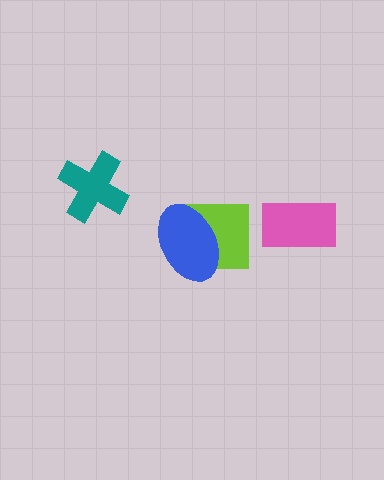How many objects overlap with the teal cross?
0 objects overlap with the teal cross.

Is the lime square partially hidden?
Yes, it is partially covered by another shape.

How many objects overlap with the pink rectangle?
0 objects overlap with the pink rectangle.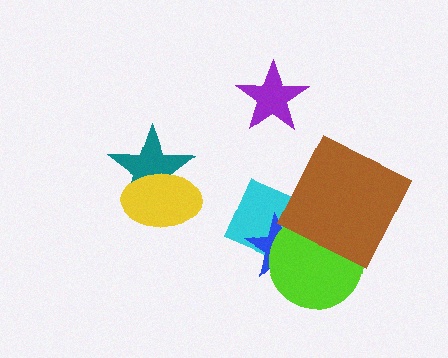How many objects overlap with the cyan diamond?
3 objects overlap with the cyan diamond.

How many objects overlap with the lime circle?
3 objects overlap with the lime circle.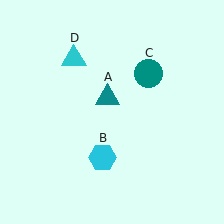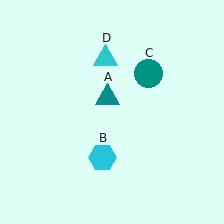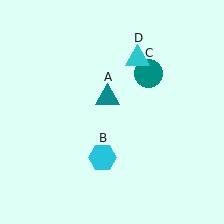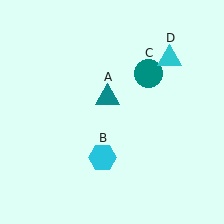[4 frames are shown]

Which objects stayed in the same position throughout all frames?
Teal triangle (object A) and cyan hexagon (object B) and teal circle (object C) remained stationary.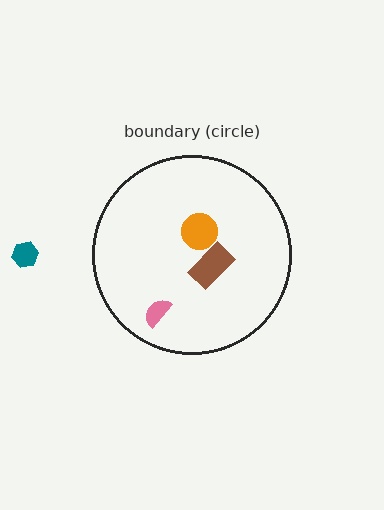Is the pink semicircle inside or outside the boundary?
Inside.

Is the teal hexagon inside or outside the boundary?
Outside.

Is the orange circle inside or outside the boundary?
Inside.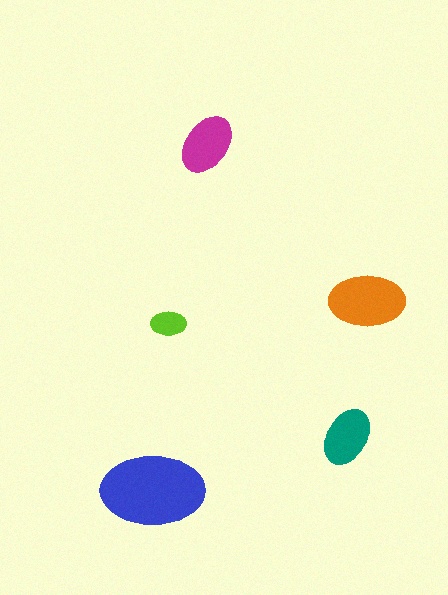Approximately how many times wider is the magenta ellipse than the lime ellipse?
About 1.5 times wider.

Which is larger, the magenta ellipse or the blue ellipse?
The blue one.